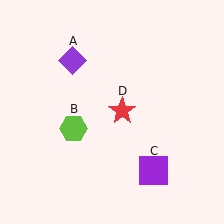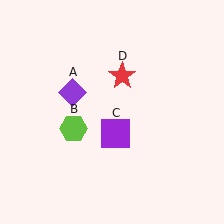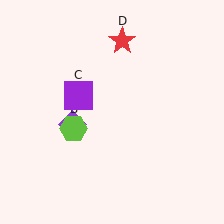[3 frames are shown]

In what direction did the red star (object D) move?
The red star (object D) moved up.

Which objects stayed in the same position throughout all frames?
Lime hexagon (object B) remained stationary.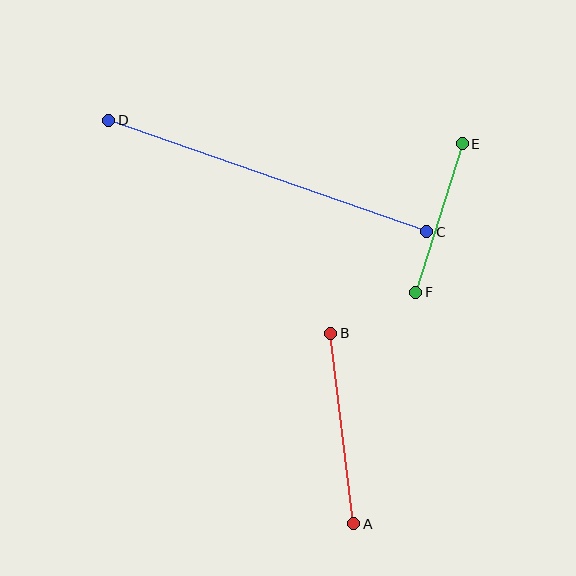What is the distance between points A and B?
The distance is approximately 192 pixels.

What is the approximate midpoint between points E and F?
The midpoint is at approximately (439, 218) pixels.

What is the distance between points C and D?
The distance is approximately 337 pixels.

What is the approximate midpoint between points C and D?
The midpoint is at approximately (268, 176) pixels.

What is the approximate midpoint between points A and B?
The midpoint is at approximately (342, 428) pixels.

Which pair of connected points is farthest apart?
Points C and D are farthest apart.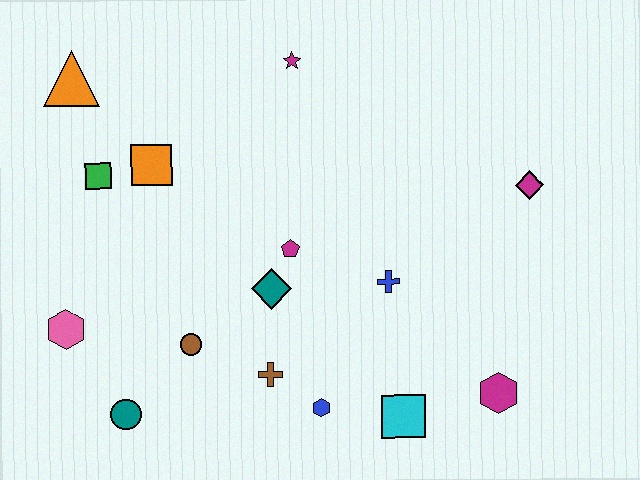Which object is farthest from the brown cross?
The orange triangle is farthest from the brown cross.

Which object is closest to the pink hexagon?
The teal circle is closest to the pink hexagon.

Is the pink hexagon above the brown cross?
Yes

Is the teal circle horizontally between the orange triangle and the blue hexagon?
Yes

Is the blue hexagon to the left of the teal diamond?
No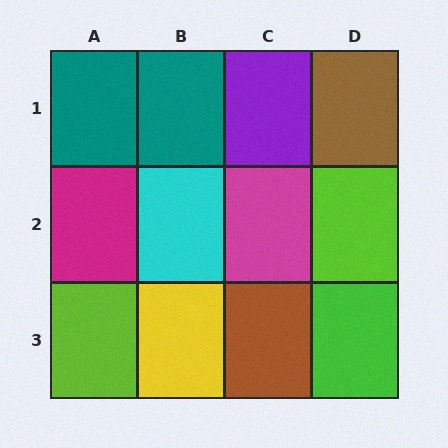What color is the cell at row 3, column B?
Yellow.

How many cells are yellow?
1 cell is yellow.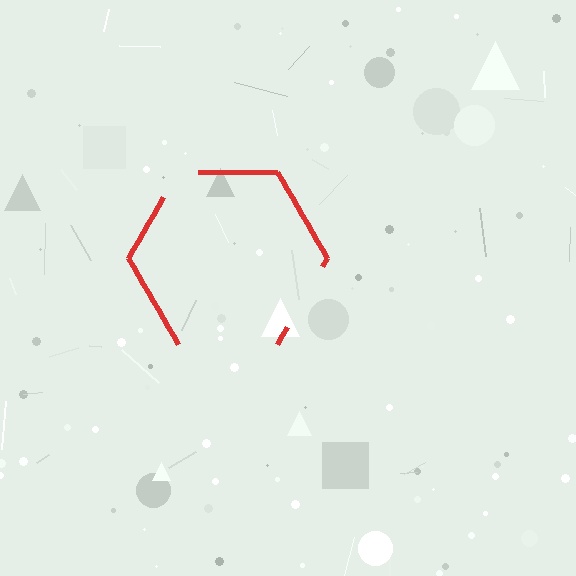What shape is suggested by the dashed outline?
The dashed outline suggests a hexagon.